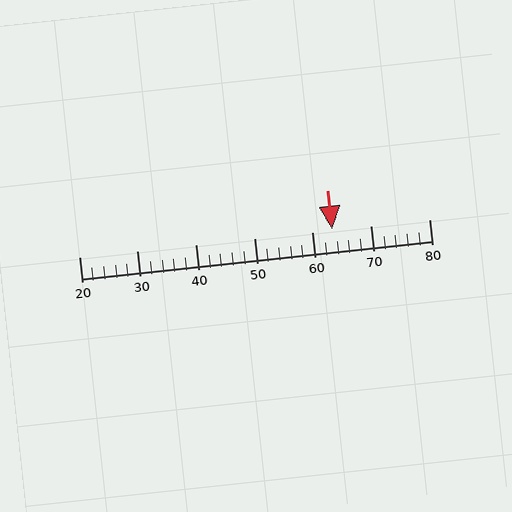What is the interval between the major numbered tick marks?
The major tick marks are spaced 10 units apart.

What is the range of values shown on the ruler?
The ruler shows values from 20 to 80.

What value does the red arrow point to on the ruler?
The red arrow points to approximately 63.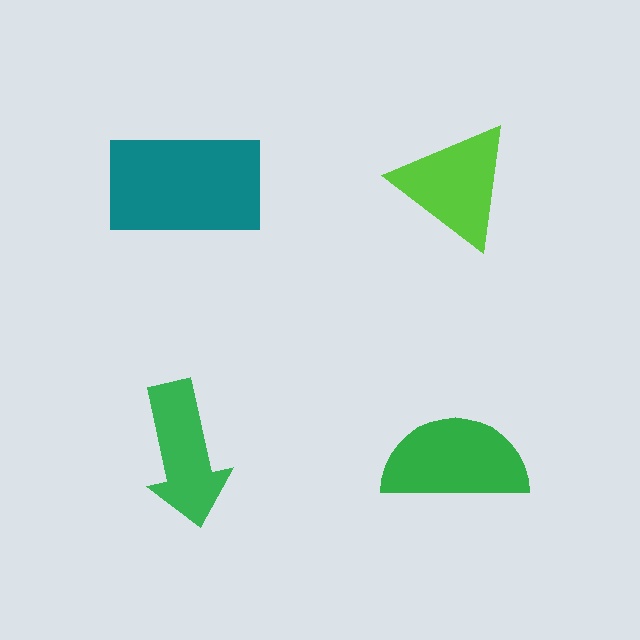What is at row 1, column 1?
A teal rectangle.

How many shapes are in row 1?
2 shapes.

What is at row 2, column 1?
A green arrow.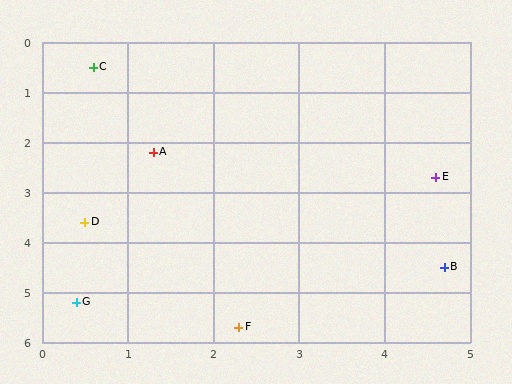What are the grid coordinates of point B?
Point B is at approximately (4.7, 4.5).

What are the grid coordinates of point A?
Point A is at approximately (1.3, 2.2).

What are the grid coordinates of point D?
Point D is at approximately (0.5, 3.6).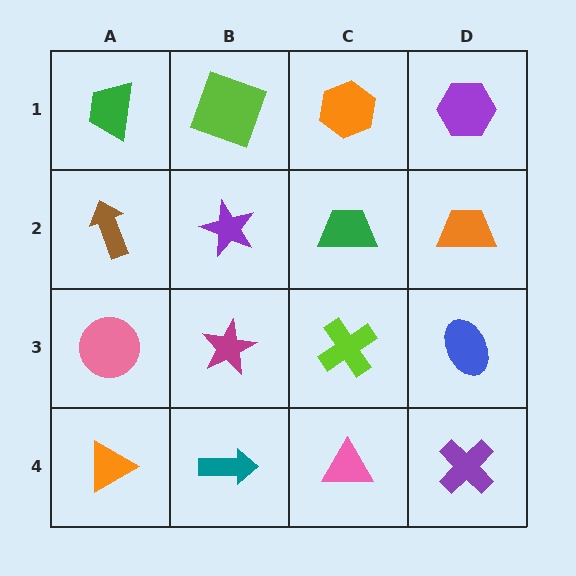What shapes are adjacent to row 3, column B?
A purple star (row 2, column B), a teal arrow (row 4, column B), a pink circle (row 3, column A), a lime cross (row 3, column C).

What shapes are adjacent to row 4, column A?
A pink circle (row 3, column A), a teal arrow (row 4, column B).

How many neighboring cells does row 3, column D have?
3.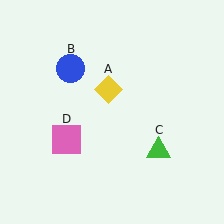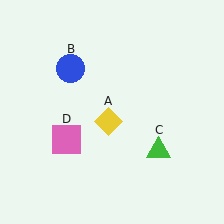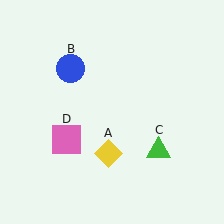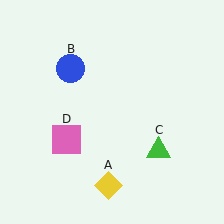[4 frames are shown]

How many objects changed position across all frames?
1 object changed position: yellow diamond (object A).